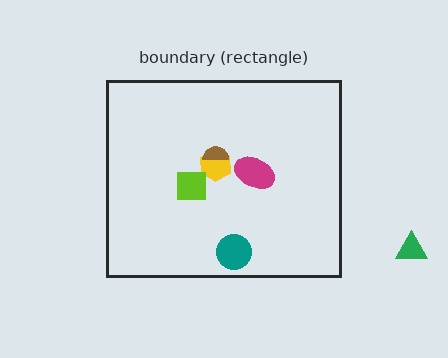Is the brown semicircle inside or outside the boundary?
Inside.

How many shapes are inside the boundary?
5 inside, 1 outside.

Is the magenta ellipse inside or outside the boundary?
Inside.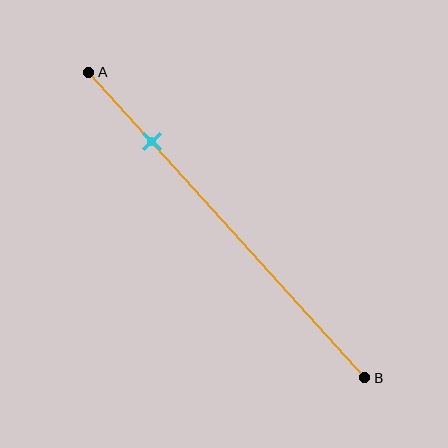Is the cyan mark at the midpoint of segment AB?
No, the mark is at about 25% from A, not at the 50% midpoint.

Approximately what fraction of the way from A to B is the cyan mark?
The cyan mark is approximately 25% of the way from A to B.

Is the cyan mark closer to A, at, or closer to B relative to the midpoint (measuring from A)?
The cyan mark is closer to point A than the midpoint of segment AB.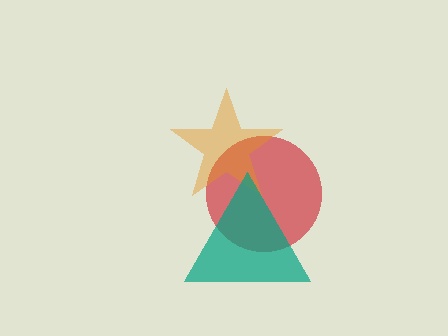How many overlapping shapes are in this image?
There are 3 overlapping shapes in the image.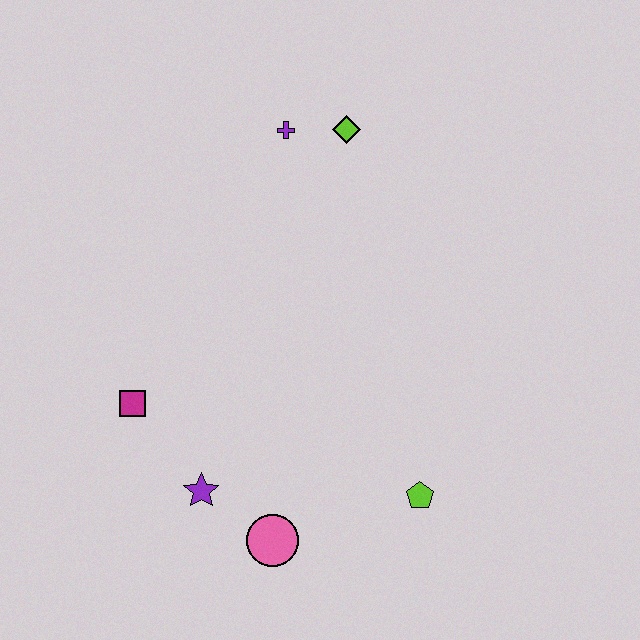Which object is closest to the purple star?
The pink circle is closest to the purple star.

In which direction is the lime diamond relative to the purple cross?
The lime diamond is to the right of the purple cross.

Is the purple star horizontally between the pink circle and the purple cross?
No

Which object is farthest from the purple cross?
The pink circle is farthest from the purple cross.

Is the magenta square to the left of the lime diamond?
Yes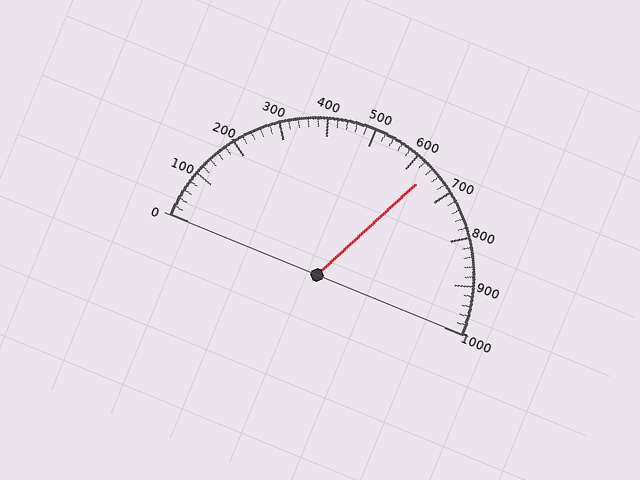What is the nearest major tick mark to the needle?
The nearest major tick mark is 600.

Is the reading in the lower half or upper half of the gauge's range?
The reading is in the upper half of the range (0 to 1000).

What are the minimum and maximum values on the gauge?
The gauge ranges from 0 to 1000.